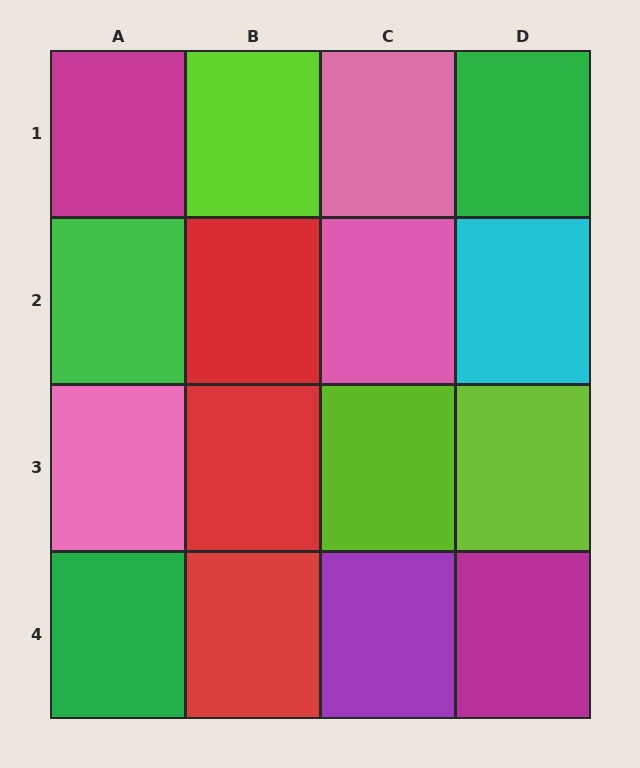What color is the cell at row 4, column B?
Red.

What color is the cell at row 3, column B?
Red.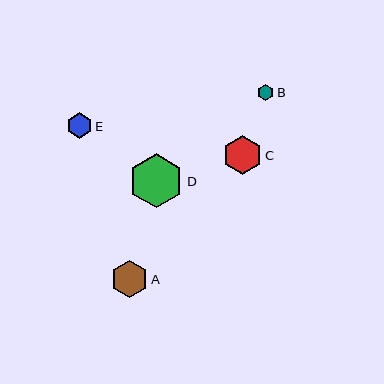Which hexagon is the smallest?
Hexagon B is the smallest with a size of approximately 16 pixels.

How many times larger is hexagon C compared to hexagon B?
Hexagon C is approximately 2.4 times the size of hexagon B.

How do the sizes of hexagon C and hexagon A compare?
Hexagon C and hexagon A are approximately the same size.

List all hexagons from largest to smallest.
From largest to smallest: D, C, A, E, B.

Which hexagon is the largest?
Hexagon D is the largest with a size of approximately 55 pixels.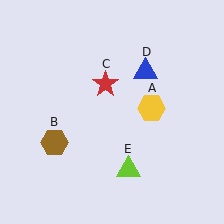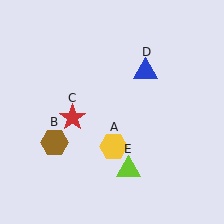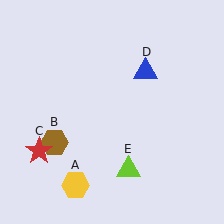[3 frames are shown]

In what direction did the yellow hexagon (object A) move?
The yellow hexagon (object A) moved down and to the left.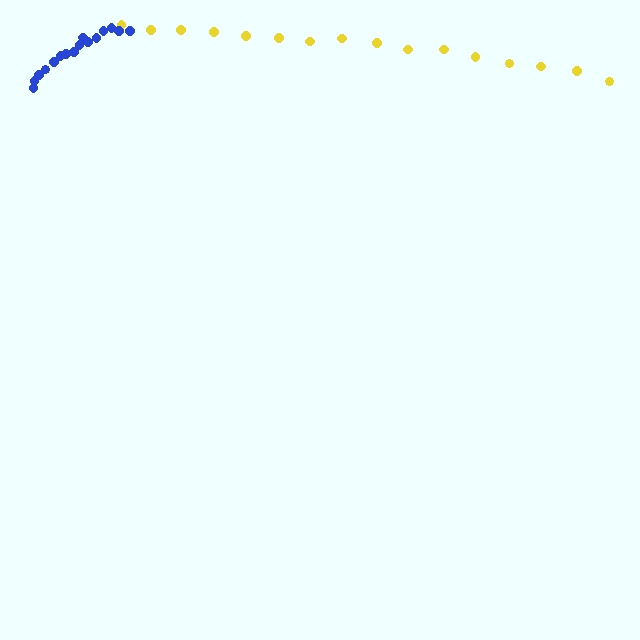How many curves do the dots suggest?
There are 2 distinct paths.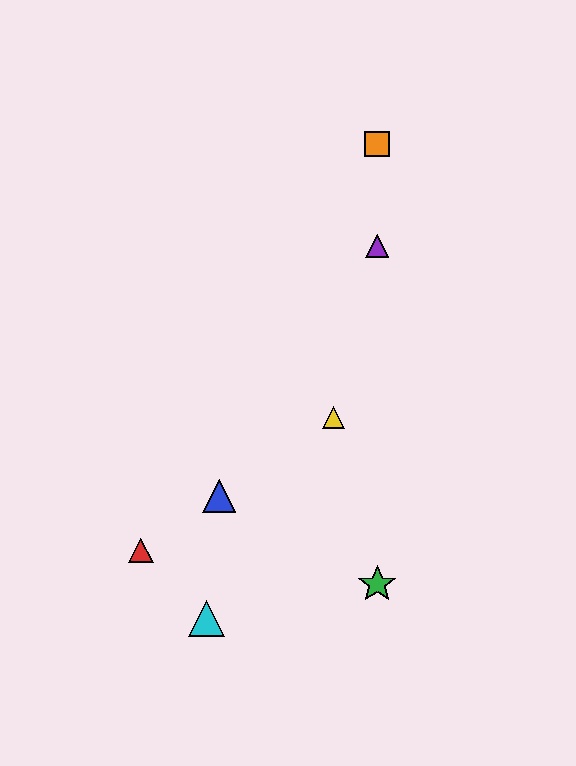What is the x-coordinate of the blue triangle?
The blue triangle is at x≈219.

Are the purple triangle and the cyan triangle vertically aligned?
No, the purple triangle is at x≈377 and the cyan triangle is at x≈207.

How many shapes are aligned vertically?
3 shapes (the green star, the purple triangle, the orange square) are aligned vertically.